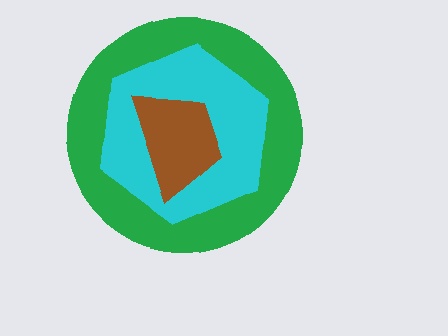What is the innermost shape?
The brown trapezoid.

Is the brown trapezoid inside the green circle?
Yes.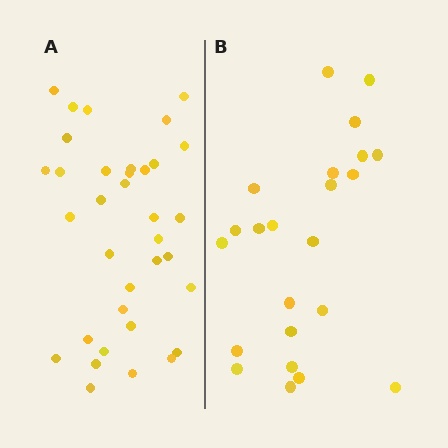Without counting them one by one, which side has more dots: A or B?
Region A (the left region) has more dots.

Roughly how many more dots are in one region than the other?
Region A has roughly 12 or so more dots than region B.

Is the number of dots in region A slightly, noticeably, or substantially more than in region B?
Region A has substantially more. The ratio is roughly 1.5 to 1.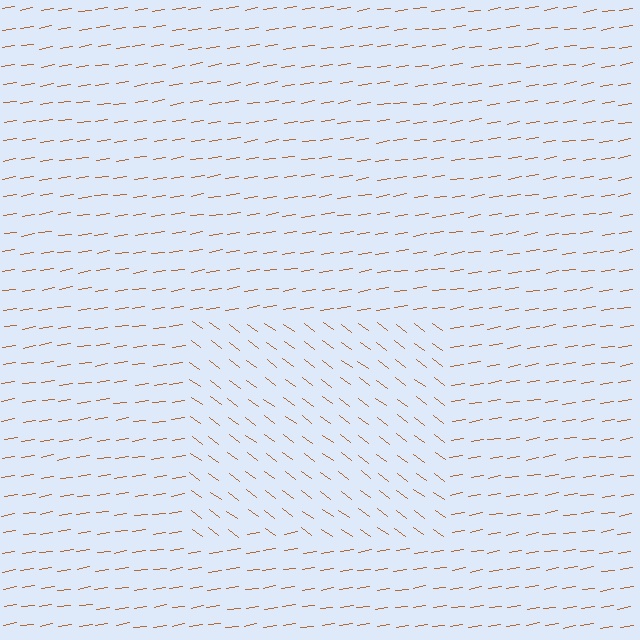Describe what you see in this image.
The image is filled with small brown line segments. A rectangle region in the image has lines oriented differently from the surrounding lines, creating a visible texture boundary.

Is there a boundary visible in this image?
Yes, there is a texture boundary formed by a change in line orientation.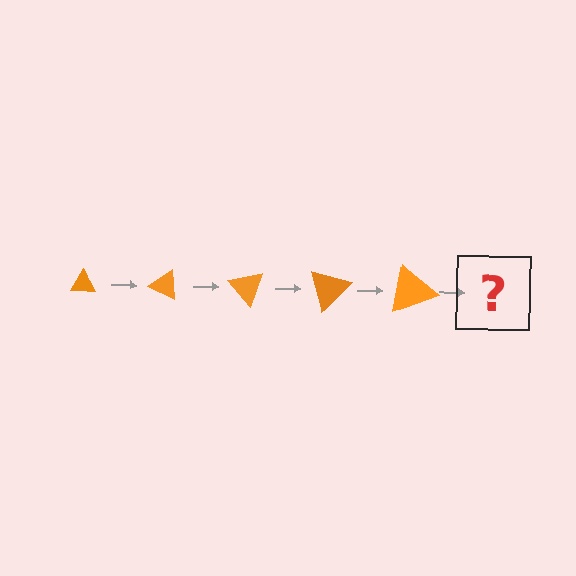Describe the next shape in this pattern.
It should be a triangle, larger than the previous one and rotated 125 degrees from the start.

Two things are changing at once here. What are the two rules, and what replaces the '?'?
The two rules are that the triangle grows larger each step and it rotates 25 degrees each step. The '?' should be a triangle, larger than the previous one and rotated 125 degrees from the start.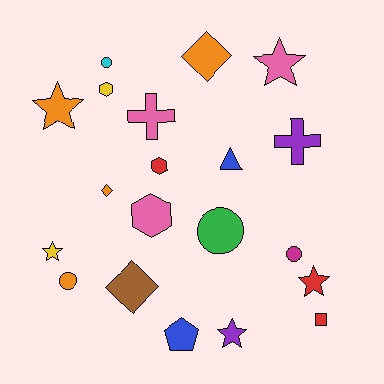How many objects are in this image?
There are 20 objects.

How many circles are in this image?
There are 4 circles.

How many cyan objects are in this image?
There is 1 cyan object.